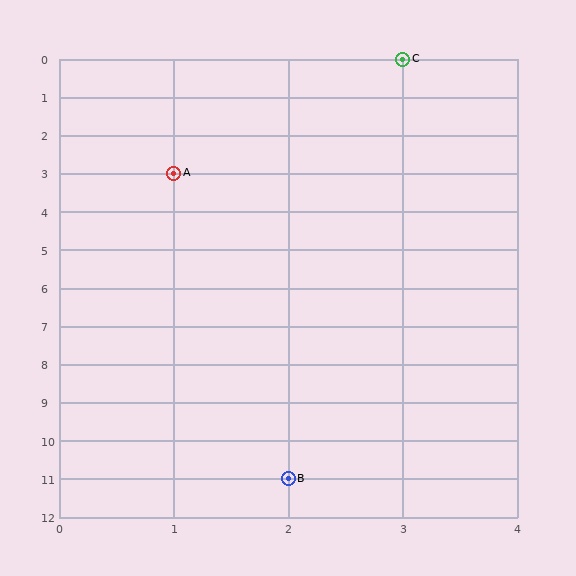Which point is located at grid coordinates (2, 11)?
Point B is at (2, 11).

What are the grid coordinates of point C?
Point C is at grid coordinates (3, 0).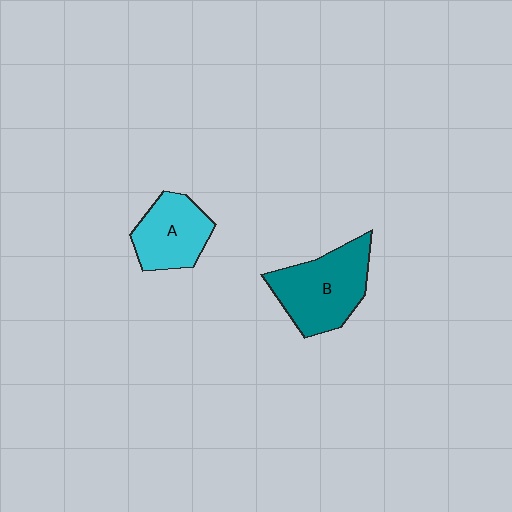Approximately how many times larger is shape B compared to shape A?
Approximately 1.4 times.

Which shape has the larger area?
Shape B (teal).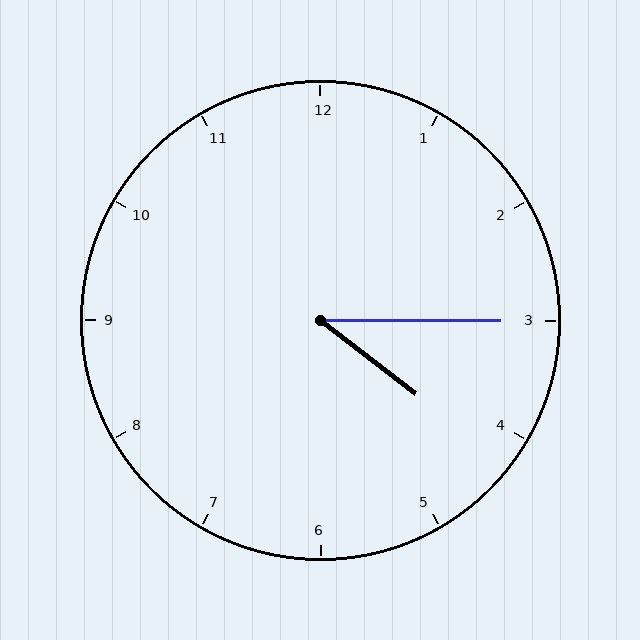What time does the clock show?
4:15.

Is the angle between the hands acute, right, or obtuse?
It is acute.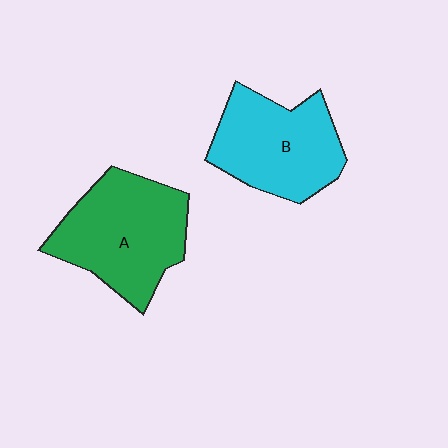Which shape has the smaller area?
Shape B (cyan).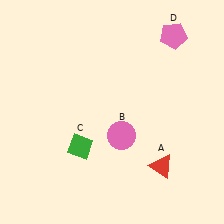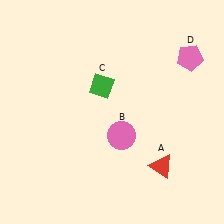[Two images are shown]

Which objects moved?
The objects that moved are: the green diamond (C), the pink pentagon (D).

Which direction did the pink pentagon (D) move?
The pink pentagon (D) moved down.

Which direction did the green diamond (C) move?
The green diamond (C) moved up.